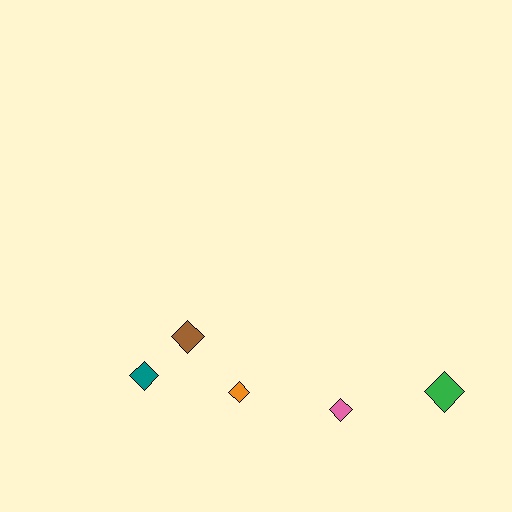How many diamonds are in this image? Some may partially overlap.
There are 5 diamonds.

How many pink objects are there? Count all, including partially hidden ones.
There is 1 pink object.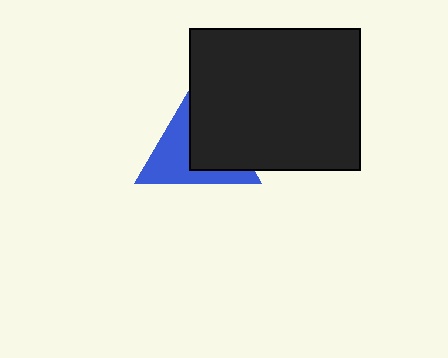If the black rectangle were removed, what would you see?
You would see the complete blue triangle.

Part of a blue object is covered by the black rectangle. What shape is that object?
It is a triangle.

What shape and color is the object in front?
The object in front is a black rectangle.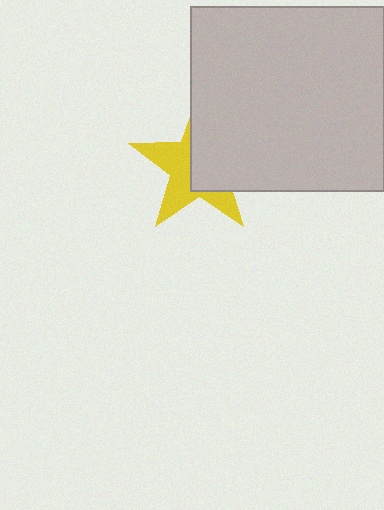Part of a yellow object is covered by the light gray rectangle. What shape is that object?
It is a star.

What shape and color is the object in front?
The object in front is a light gray rectangle.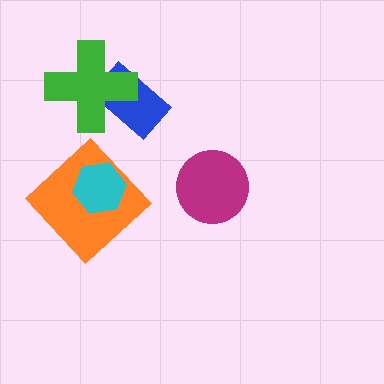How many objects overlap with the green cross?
1 object overlaps with the green cross.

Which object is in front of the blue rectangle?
The green cross is in front of the blue rectangle.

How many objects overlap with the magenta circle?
0 objects overlap with the magenta circle.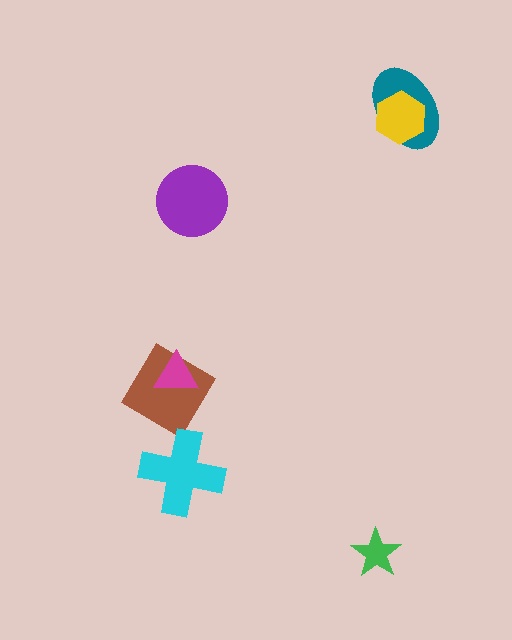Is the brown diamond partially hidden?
Yes, it is partially covered by another shape.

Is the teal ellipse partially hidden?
Yes, it is partially covered by another shape.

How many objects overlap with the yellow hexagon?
1 object overlaps with the yellow hexagon.